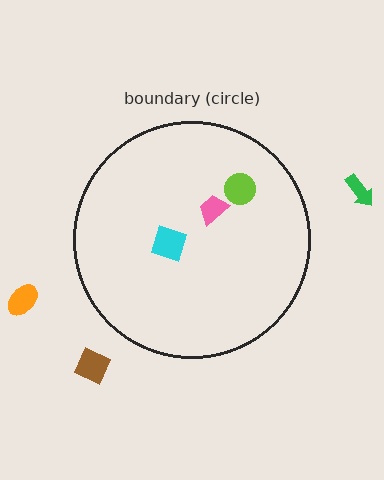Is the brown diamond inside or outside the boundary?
Outside.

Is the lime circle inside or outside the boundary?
Inside.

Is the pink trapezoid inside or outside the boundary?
Inside.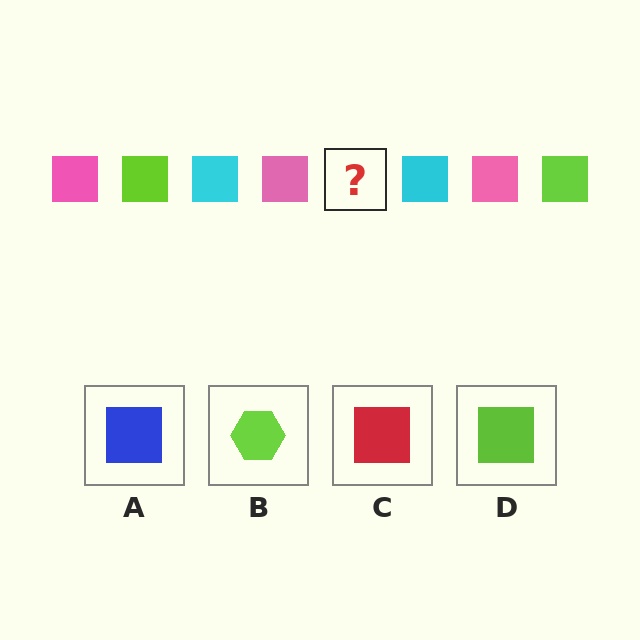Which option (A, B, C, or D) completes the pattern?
D.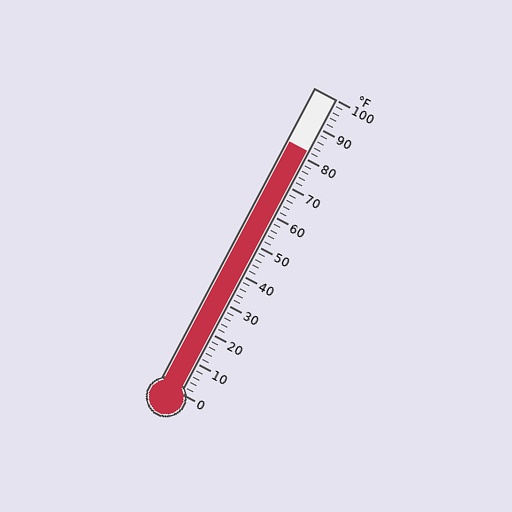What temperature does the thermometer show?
The thermometer shows approximately 82°F.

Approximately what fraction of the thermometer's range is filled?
The thermometer is filled to approximately 80% of its range.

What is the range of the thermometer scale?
The thermometer scale ranges from 0°F to 100°F.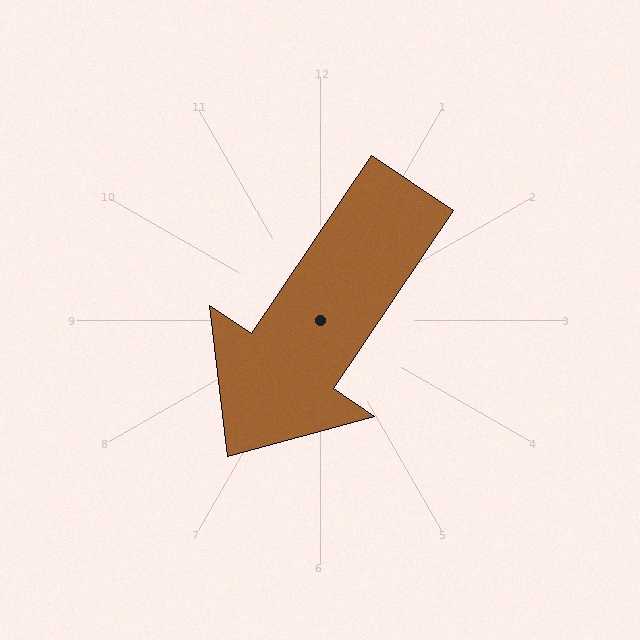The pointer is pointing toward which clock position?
Roughly 7 o'clock.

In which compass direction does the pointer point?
Southwest.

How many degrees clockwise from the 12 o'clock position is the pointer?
Approximately 214 degrees.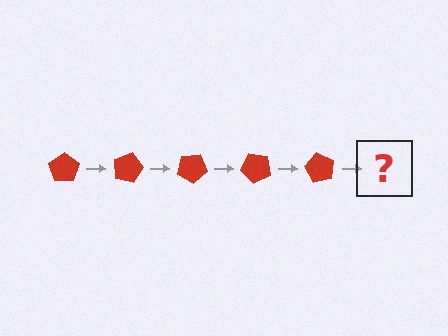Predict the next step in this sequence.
The next step is a red pentagon rotated 75 degrees.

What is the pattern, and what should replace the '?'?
The pattern is that the pentagon rotates 15 degrees each step. The '?' should be a red pentagon rotated 75 degrees.